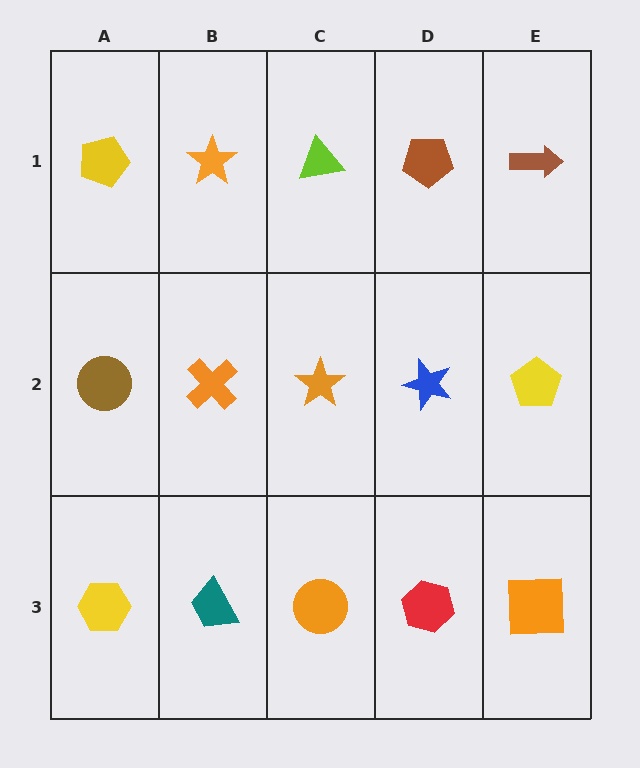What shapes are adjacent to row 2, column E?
A brown arrow (row 1, column E), an orange square (row 3, column E), a blue star (row 2, column D).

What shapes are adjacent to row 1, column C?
An orange star (row 2, column C), an orange star (row 1, column B), a brown pentagon (row 1, column D).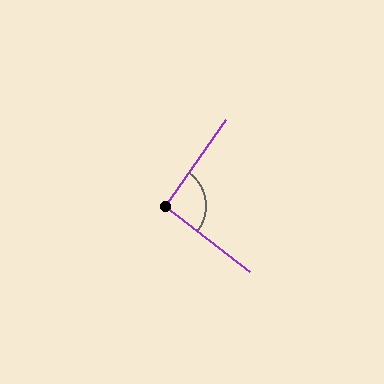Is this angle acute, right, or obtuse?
It is approximately a right angle.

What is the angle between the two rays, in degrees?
Approximately 92 degrees.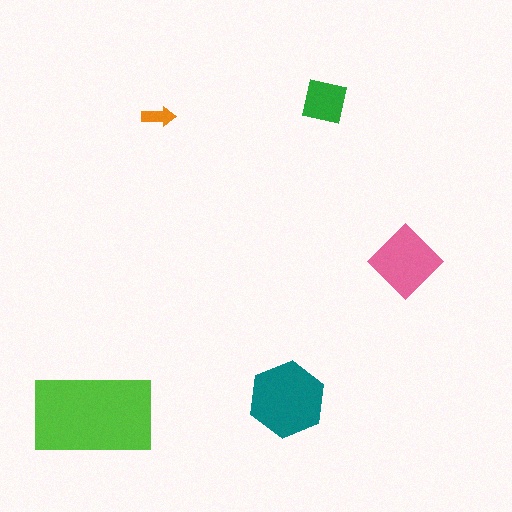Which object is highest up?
The green square is topmost.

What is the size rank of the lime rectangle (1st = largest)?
1st.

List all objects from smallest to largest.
The orange arrow, the green square, the pink diamond, the teal hexagon, the lime rectangle.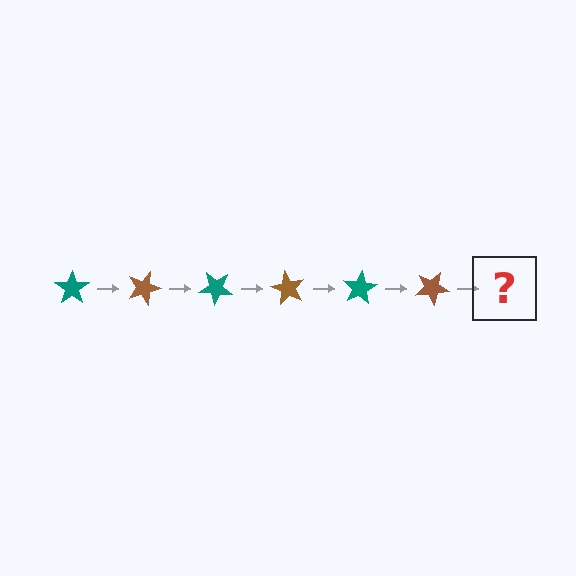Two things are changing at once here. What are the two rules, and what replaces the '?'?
The two rules are that it rotates 20 degrees each step and the color cycles through teal and brown. The '?' should be a teal star, rotated 120 degrees from the start.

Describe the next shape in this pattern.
It should be a teal star, rotated 120 degrees from the start.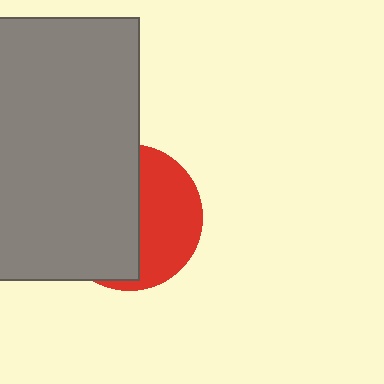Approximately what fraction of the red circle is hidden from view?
Roughly 57% of the red circle is hidden behind the gray rectangle.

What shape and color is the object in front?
The object in front is a gray rectangle.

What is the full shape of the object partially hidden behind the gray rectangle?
The partially hidden object is a red circle.